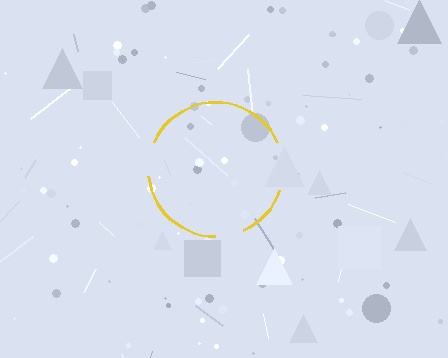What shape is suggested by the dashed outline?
The dashed outline suggests a circle.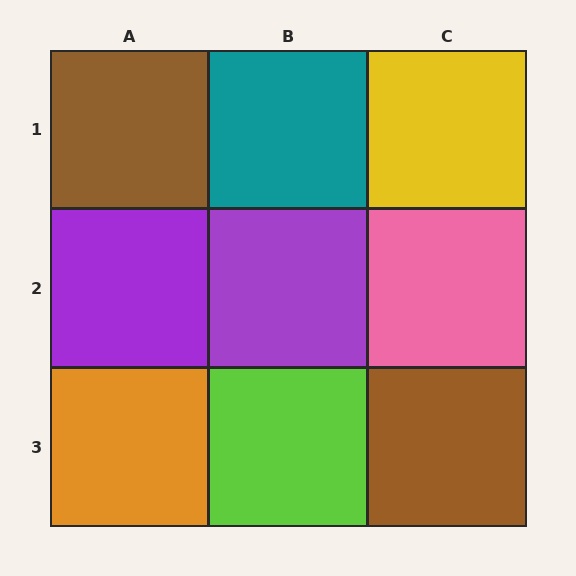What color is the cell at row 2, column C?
Pink.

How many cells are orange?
1 cell is orange.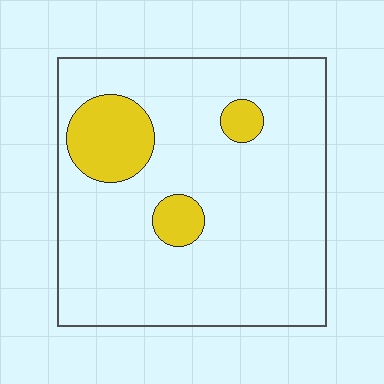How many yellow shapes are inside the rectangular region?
3.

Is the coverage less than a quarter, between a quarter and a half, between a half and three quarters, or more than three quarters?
Less than a quarter.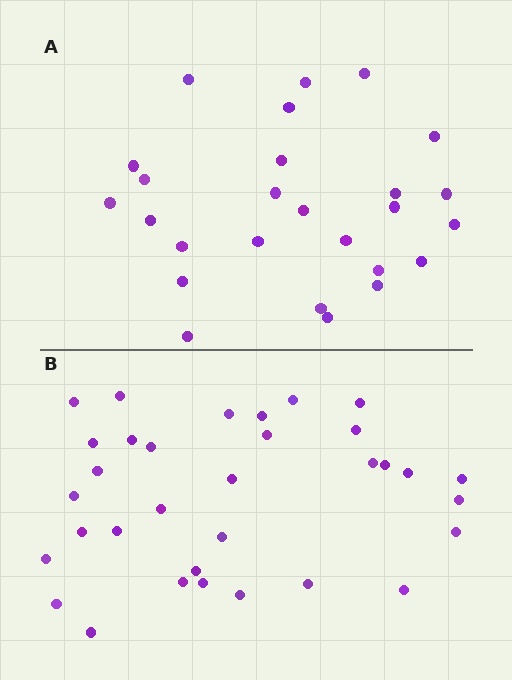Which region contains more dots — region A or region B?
Region B (the bottom region) has more dots.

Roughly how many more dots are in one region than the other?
Region B has roughly 8 or so more dots than region A.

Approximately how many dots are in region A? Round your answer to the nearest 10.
About 30 dots. (The exact count is 26, which rounds to 30.)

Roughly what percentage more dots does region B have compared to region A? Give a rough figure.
About 25% more.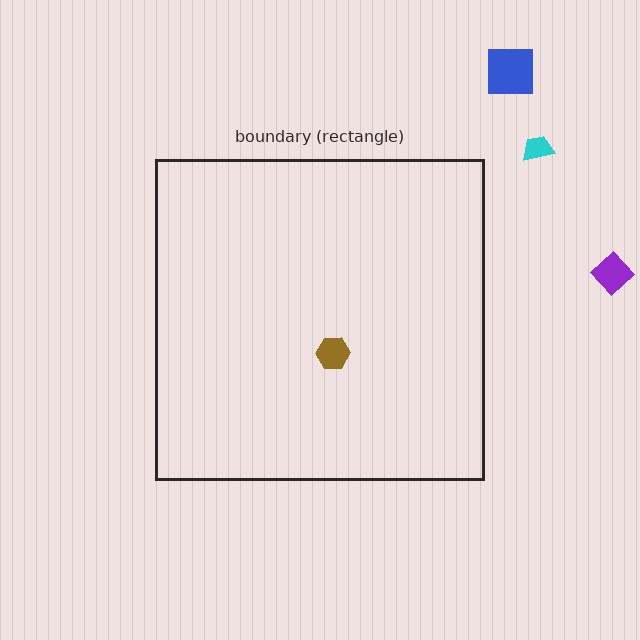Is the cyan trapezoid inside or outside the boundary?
Outside.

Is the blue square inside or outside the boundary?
Outside.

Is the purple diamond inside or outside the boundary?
Outside.